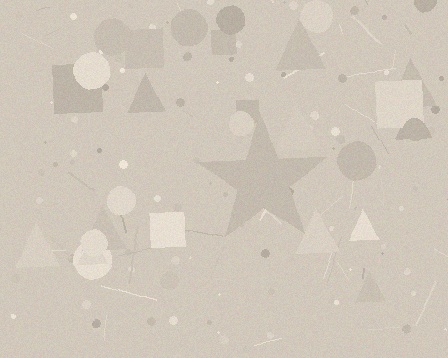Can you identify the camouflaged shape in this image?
The camouflaged shape is a star.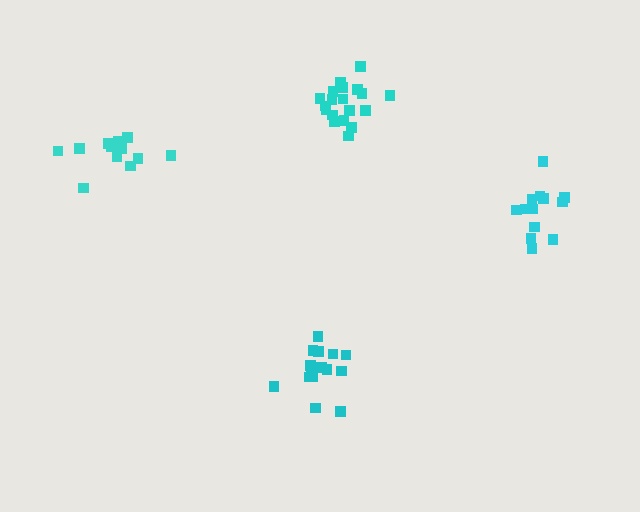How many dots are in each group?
Group 1: 19 dots, Group 2: 15 dots, Group 3: 16 dots, Group 4: 13 dots (63 total).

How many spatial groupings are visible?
There are 4 spatial groupings.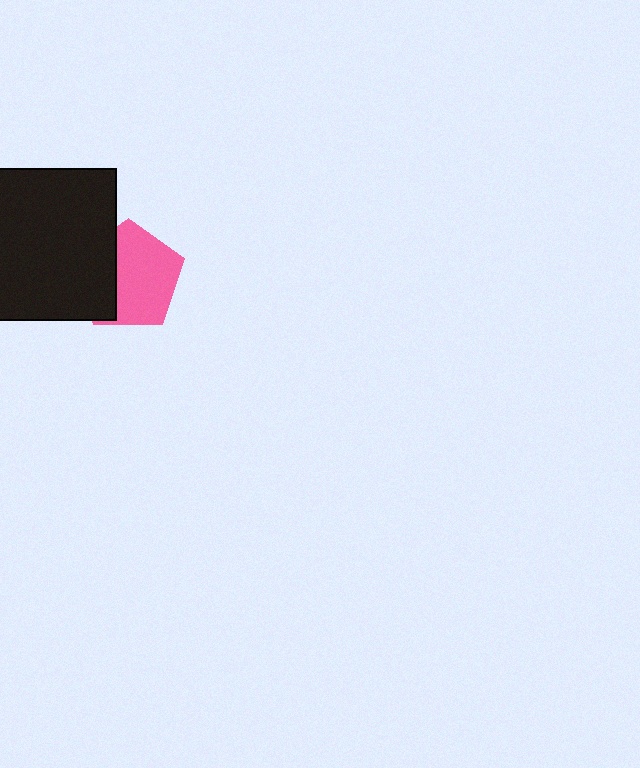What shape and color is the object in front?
The object in front is a black rectangle.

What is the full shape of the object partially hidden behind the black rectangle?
The partially hidden object is a pink pentagon.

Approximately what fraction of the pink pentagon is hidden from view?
Roughly 35% of the pink pentagon is hidden behind the black rectangle.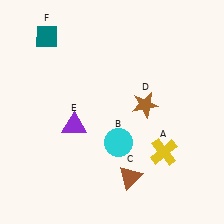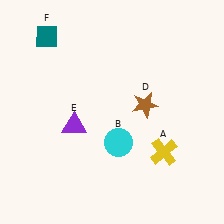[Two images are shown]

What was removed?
The brown triangle (C) was removed in Image 2.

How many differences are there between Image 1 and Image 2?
There is 1 difference between the two images.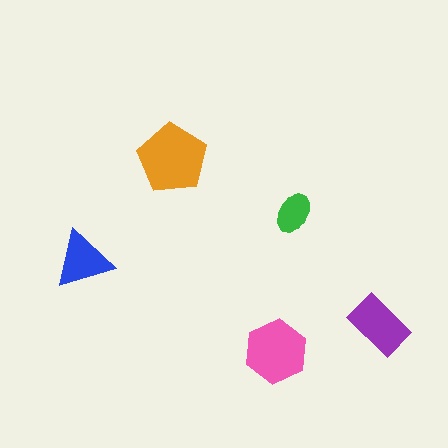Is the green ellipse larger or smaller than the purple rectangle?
Smaller.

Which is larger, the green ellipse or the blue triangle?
The blue triangle.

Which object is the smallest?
The green ellipse.